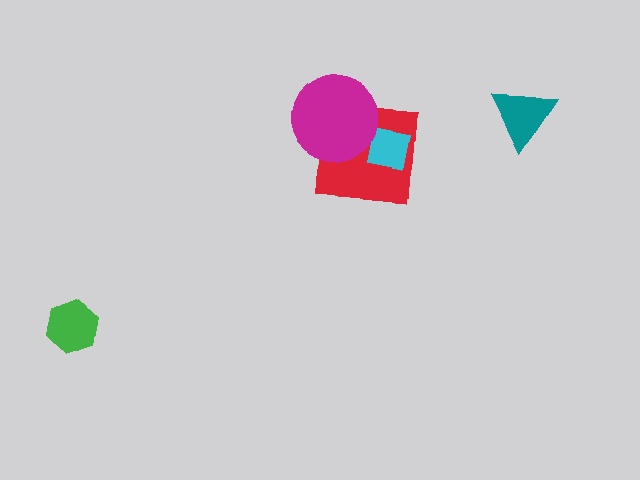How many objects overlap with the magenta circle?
1 object overlaps with the magenta circle.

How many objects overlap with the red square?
2 objects overlap with the red square.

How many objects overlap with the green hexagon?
0 objects overlap with the green hexagon.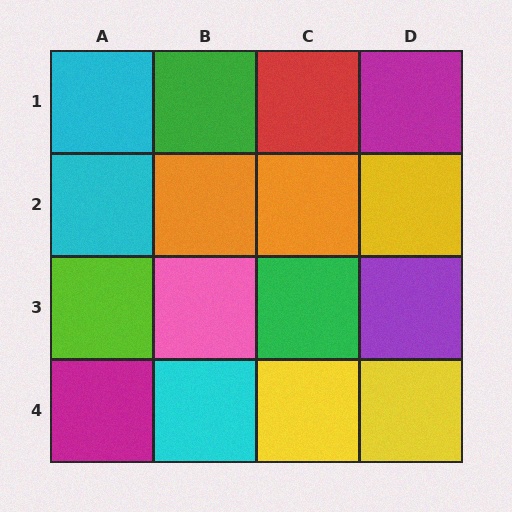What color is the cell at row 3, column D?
Purple.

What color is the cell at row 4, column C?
Yellow.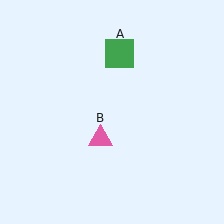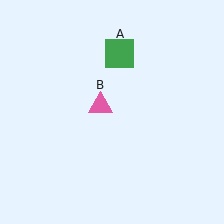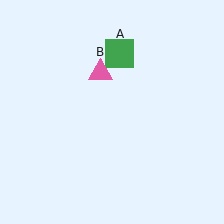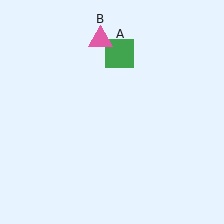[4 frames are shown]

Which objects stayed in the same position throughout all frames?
Green square (object A) remained stationary.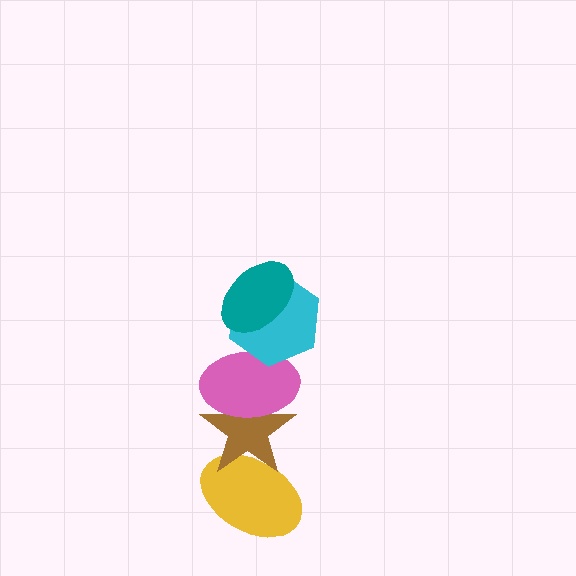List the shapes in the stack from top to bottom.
From top to bottom: the teal ellipse, the cyan hexagon, the pink ellipse, the brown star, the yellow ellipse.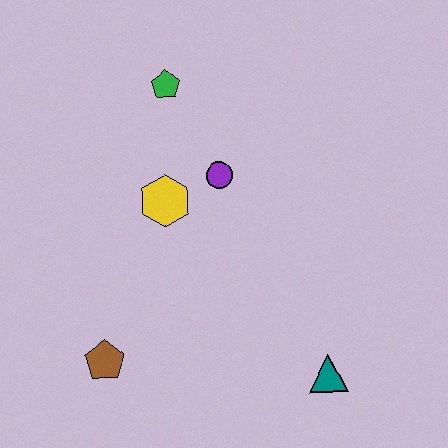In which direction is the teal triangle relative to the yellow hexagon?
The teal triangle is below the yellow hexagon.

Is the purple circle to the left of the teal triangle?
Yes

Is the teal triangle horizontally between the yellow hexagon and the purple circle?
No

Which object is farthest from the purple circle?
The teal triangle is farthest from the purple circle.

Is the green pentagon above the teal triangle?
Yes